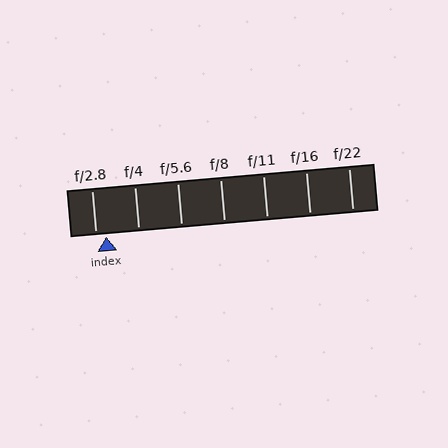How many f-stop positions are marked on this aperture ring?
There are 7 f-stop positions marked.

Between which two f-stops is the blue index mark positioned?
The index mark is between f/2.8 and f/4.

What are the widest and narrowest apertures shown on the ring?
The widest aperture shown is f/2.8 and the narrowest is f/22.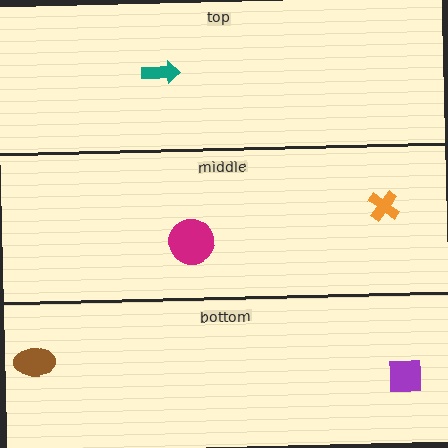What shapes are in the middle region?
The orange cross, the magenta circle.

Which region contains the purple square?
The bottom region.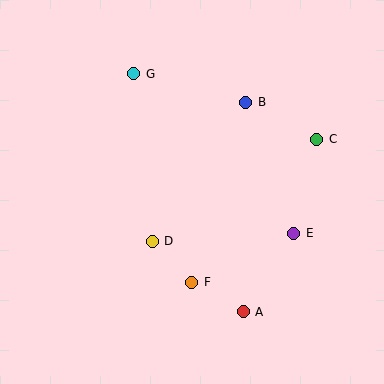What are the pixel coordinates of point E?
Point E is at (294, 233).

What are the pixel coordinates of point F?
Point F is at (192, 282).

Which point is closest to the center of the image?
Point D at (152, 241) is closest to the center.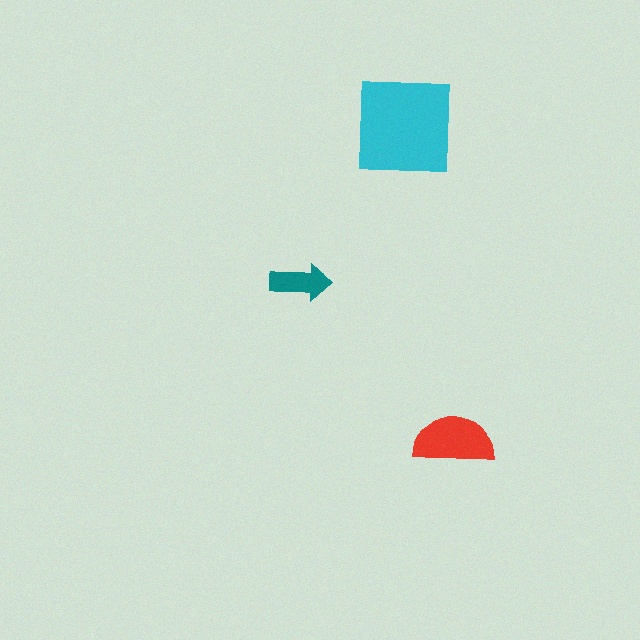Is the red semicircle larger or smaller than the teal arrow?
Larger.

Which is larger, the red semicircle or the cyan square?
The cyan square.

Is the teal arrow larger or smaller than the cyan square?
Smaller.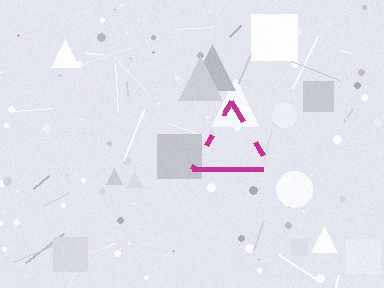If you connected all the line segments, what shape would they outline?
They would outline a triangle.